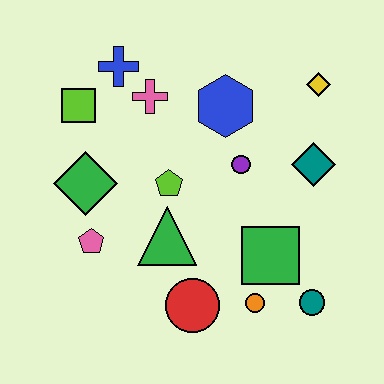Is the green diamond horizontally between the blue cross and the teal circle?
No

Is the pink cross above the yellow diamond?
No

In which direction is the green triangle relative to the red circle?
The green triangle is above the red circle.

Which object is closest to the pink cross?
The blue cross is closest to the pink cross.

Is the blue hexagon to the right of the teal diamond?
No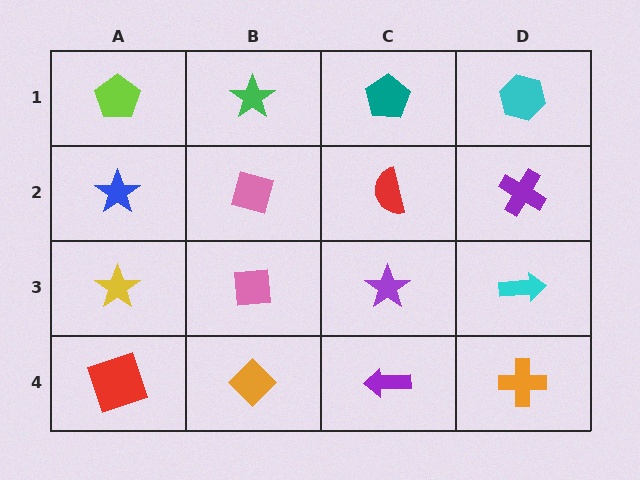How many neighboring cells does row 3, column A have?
3.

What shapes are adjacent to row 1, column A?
A blue star (row 2, column A), a green star (row 1, column B).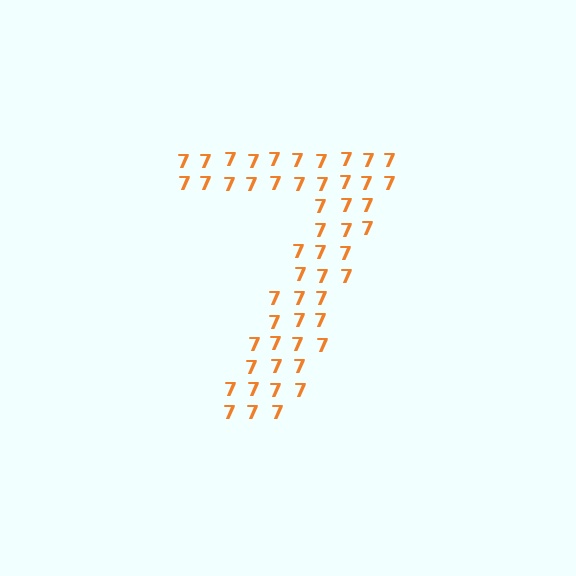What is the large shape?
The large shape is the digit 7.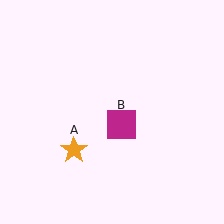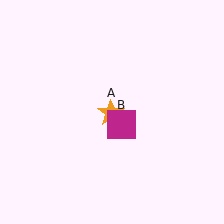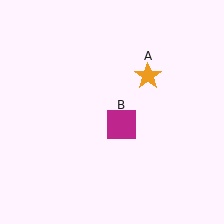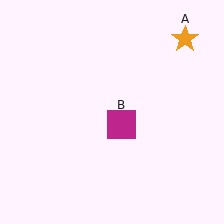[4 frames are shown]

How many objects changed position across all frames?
1 object changed position: orange star (object A).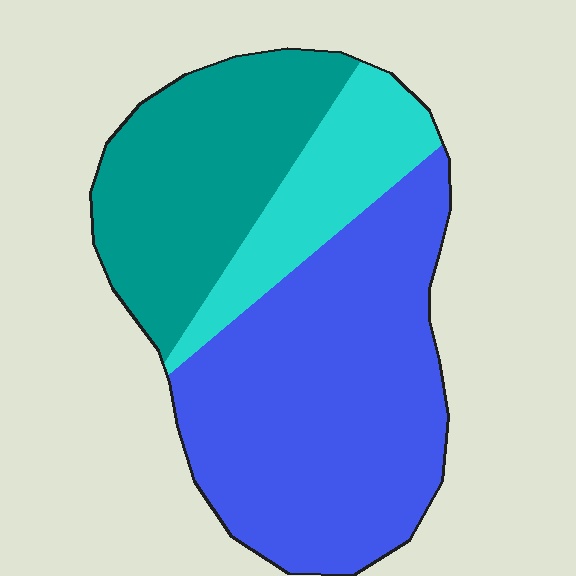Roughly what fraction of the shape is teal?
Teal covers roughly 30% of the shape.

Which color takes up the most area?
Blue, at roughly 55%.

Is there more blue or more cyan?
Blue.